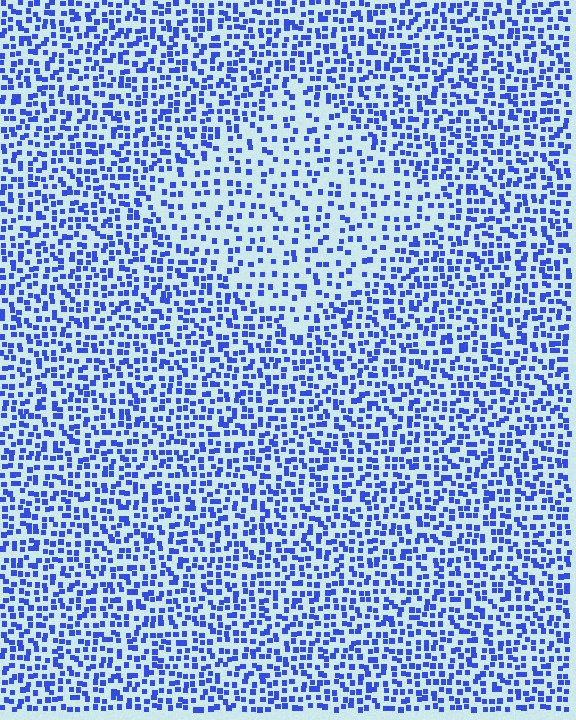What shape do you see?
I see a diamond.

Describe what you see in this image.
The image contains small blue elements arranged at two different densities. A diamond-shaped region is visible where the elements are less densely packed than the surrounding area.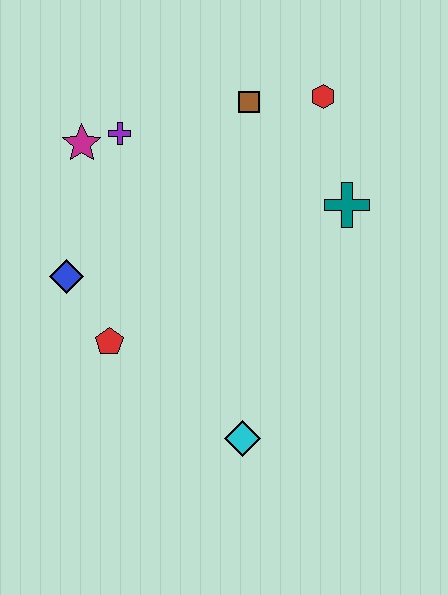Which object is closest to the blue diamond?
The red pentagon is closest to the blue diamond.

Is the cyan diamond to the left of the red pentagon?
No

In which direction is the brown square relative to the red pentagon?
The brown square is above the red pentagon.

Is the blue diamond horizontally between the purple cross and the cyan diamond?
No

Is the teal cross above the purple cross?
No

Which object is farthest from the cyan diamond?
The red hexagon is farthest from the cyan diamond.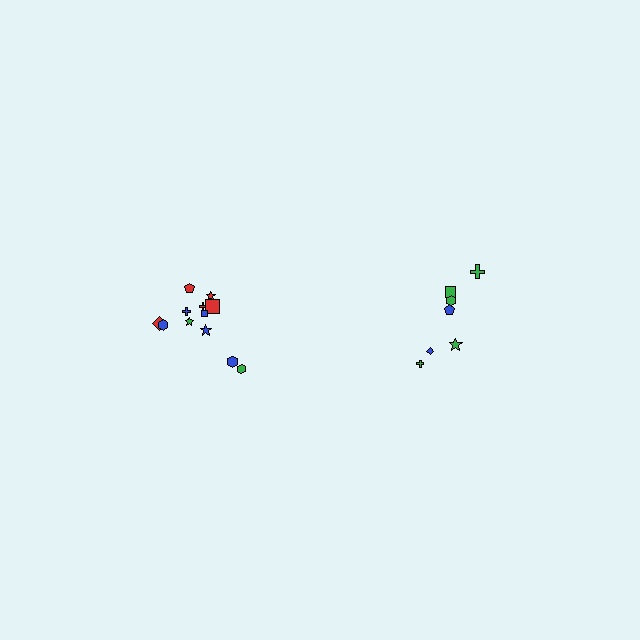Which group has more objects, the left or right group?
The left group.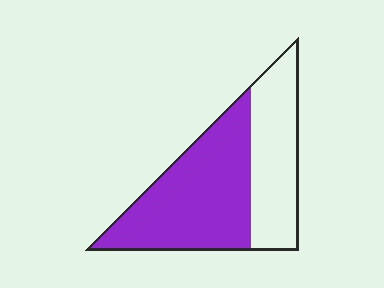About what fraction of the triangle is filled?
About three fifths (3/5).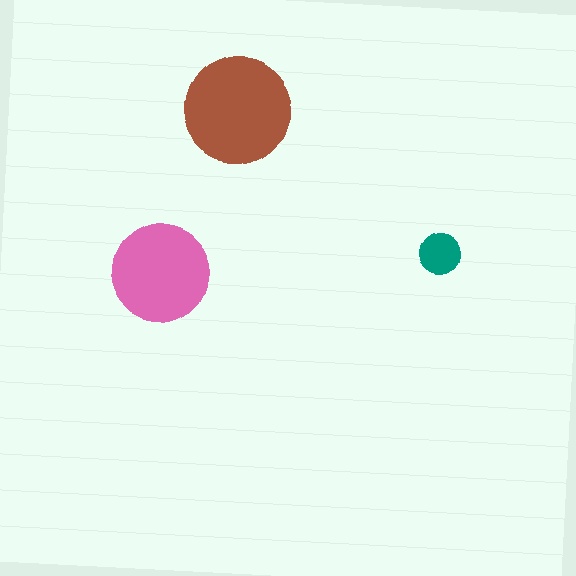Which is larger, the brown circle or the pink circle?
The brown one.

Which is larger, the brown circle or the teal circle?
The brown one.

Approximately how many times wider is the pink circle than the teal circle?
About 2.5 times wider.